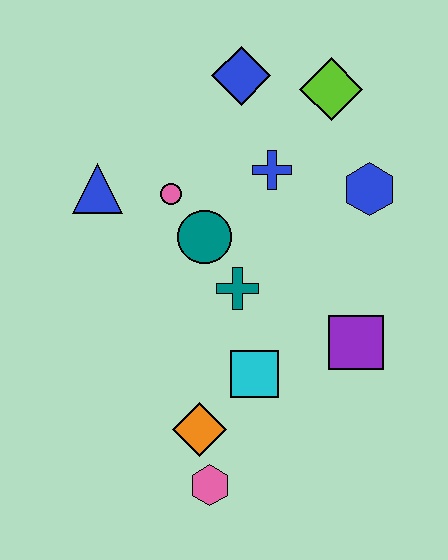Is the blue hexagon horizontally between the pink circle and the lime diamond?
No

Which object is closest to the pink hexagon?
The orange diamond is closest to the pink hexagon.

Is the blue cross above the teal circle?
Yes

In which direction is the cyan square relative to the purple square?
The cyan square is to the left of the purple square.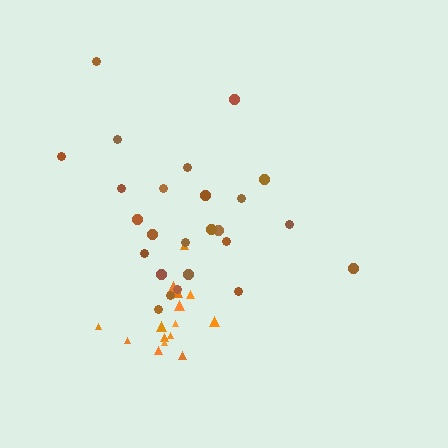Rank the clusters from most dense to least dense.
orange, brown.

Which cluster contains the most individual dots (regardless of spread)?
Brown (25).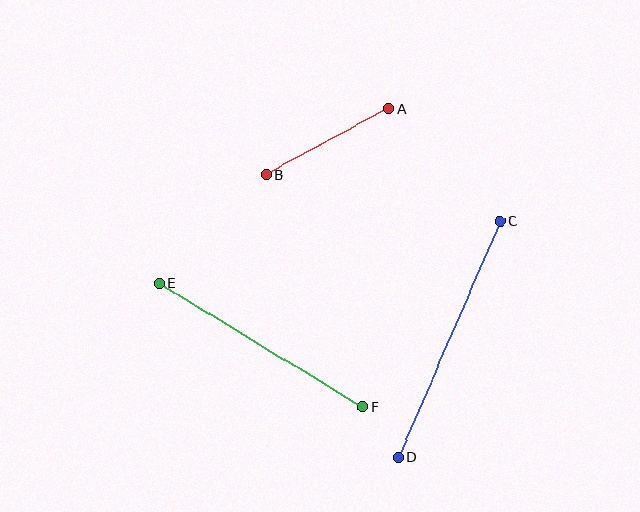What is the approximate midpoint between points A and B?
The midpoint is at approximately (327, 142) pixels.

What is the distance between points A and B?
The distance is approximately 139 pixels.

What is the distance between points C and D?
The distance is approximately 257 pixels.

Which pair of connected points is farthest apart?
Points C and D are farthest apart.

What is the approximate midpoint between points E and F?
The midpoint is at approximately (261, 345) pixels.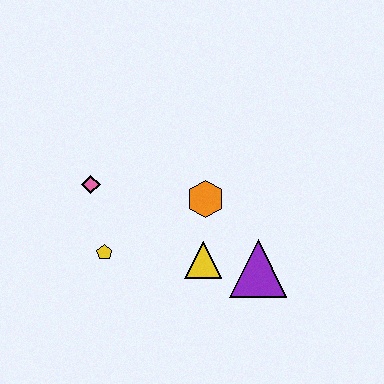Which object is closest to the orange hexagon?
The yellow triangle is closest to the orange hexagon.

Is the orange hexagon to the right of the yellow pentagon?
Yes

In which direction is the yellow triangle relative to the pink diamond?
The yellow triangle is to the right of the pink diamond.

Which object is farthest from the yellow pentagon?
The purple triangle is farthest from the yellow pentagon.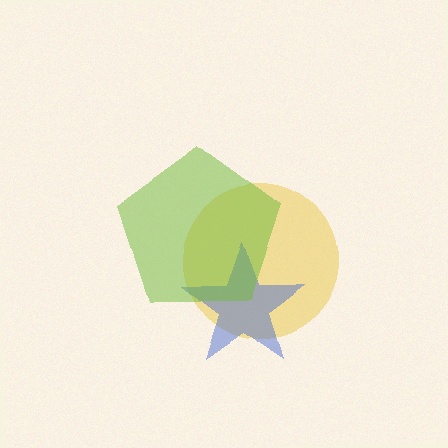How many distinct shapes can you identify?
There are 3 distinct shapes: a yellow circle, a blue star, a lime pentagon.